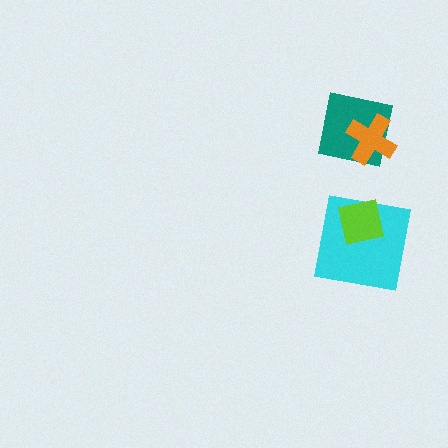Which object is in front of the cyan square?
The lime square is in front of the cyan square.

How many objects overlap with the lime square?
1 object overlaps with the lime square.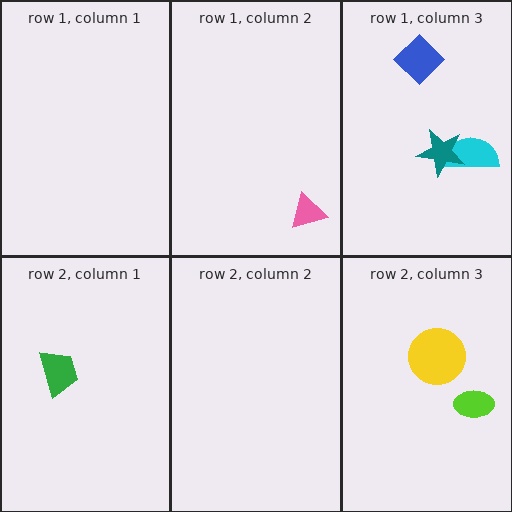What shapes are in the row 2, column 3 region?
The lime ellipse, the yellow circle.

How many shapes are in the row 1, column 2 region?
1.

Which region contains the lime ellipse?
The row 2, column 3 region.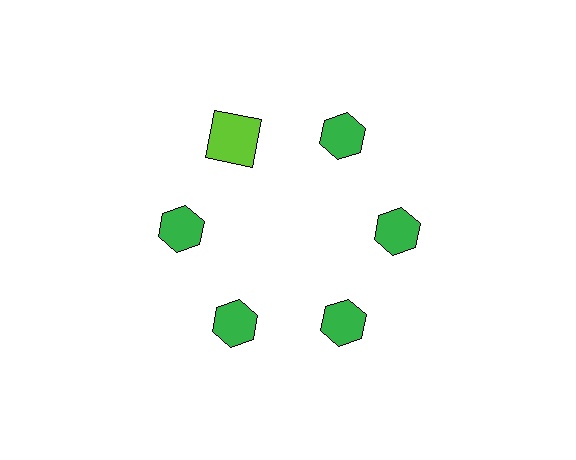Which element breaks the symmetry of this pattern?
The lime square at roughly the 11 o'clock position breaks the symmetry. All other shapes are green hexagons.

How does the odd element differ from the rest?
It differs in both color (lime instead of green) and shape (square instead of hexagon).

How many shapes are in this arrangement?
There are 6 shapes arranged in a ring pattern.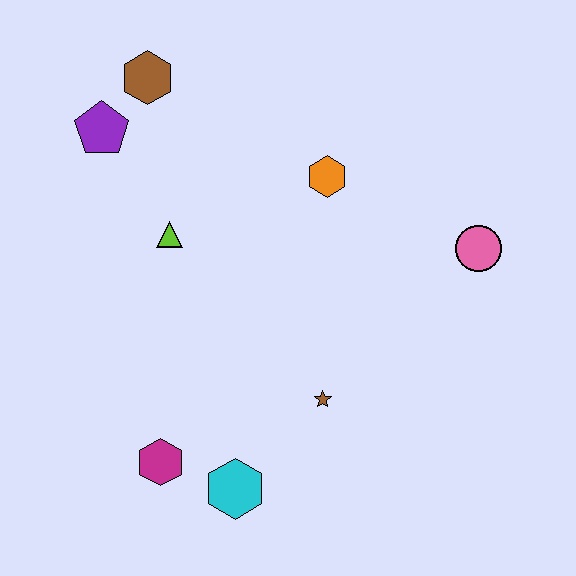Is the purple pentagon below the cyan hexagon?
No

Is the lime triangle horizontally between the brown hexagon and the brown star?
Yes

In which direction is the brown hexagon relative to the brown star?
The brown hexagon is above the brown star.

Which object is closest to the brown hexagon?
The purple pentagon is closest to the brown hexagon.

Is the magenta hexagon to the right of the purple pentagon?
Yes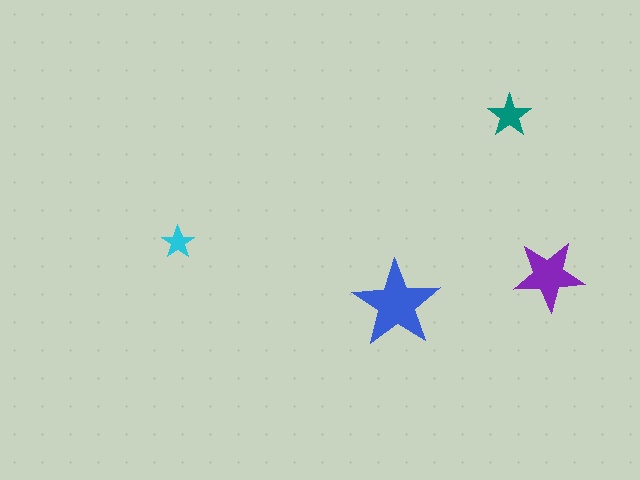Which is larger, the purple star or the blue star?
The blue one.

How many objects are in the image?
There are 4 objects in the image.